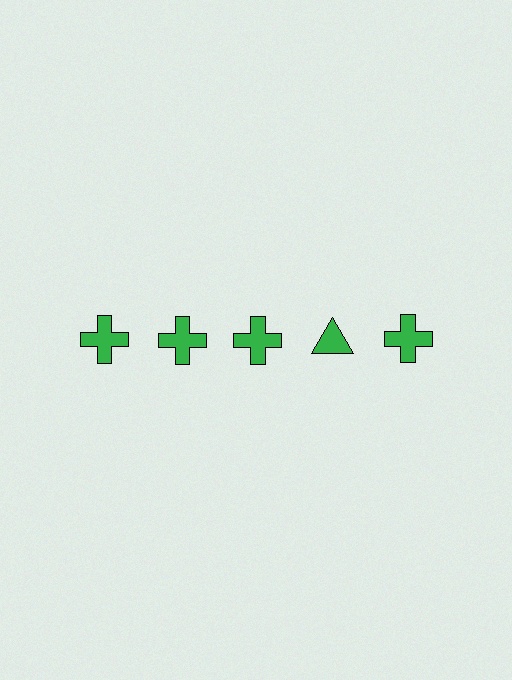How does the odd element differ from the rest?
It has a different shape: triangle instead of cross.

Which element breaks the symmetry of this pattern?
The green triangle in the top row, second from right column breaks the symmetry. All other shapes are green crosses.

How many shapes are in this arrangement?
There are 5 shapes arranged in a grid pattern.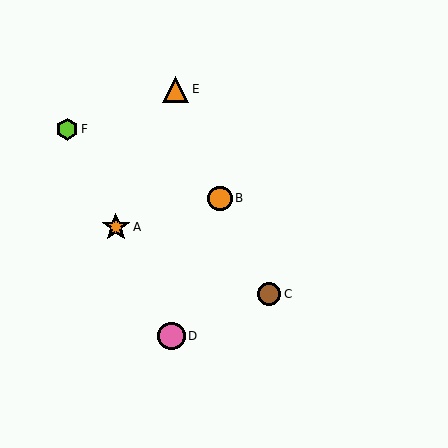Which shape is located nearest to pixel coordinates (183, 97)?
The orange triangle (labeled E) at (176, 89) is nearest to that location.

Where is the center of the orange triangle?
The center of the orange triangle is at (176, 89).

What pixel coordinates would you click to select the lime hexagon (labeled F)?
Click at (67, 129) to select the lime hexagon F.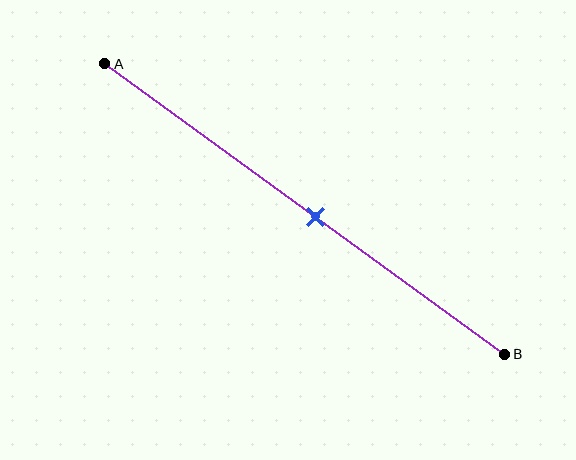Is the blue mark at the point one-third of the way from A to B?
No, the mark is at about 55% from A, not at the 33% one-third point.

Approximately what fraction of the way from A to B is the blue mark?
The blue mark is approximately 55% of the way from A to B.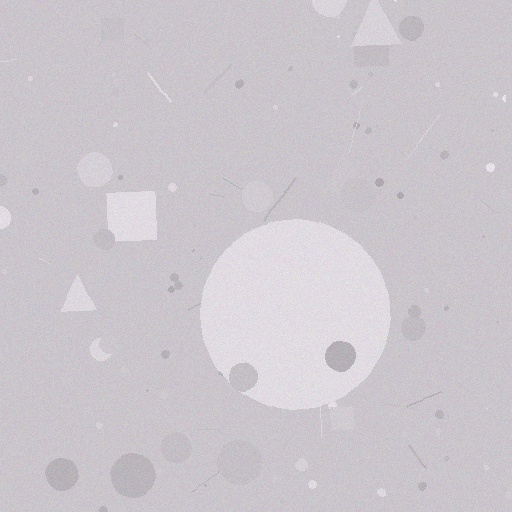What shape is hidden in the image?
A circle is hidden in the image.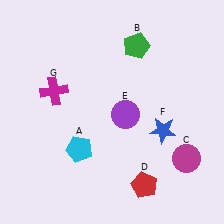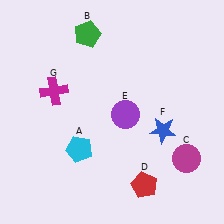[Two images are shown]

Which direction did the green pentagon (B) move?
The green pentagon (B) moved left.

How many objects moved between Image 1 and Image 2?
1 object moved between the two images.